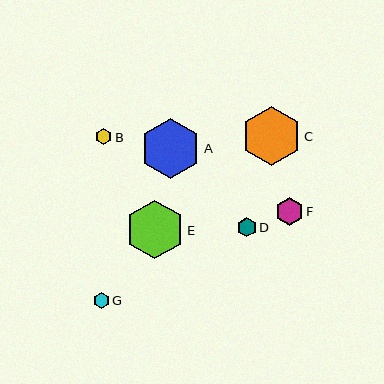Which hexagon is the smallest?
Hexagon B is the smallest with a size of approximately 16 pixels.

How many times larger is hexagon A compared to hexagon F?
Hexagon A is approximately 2.1 times the size of hexagon F.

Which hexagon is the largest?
Hexagon C is the largest with a size of approximately 60 pixels.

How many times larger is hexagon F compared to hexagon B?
Hexagon F is approximately 1.8 times the size of hexagon B.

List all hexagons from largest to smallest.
From largest to smallest: C, A, E, F, D, G, B.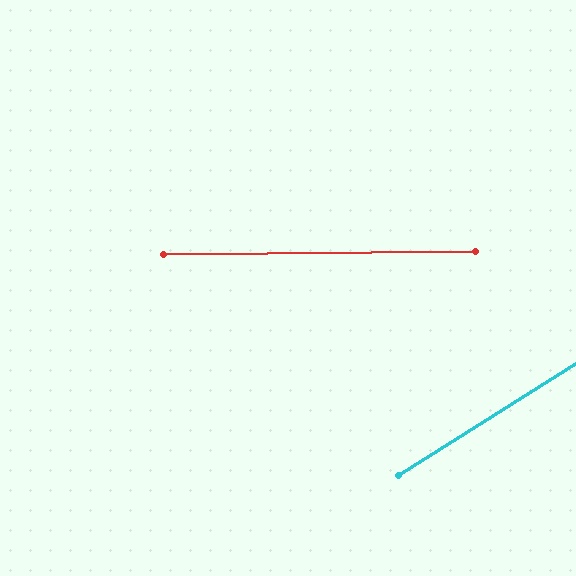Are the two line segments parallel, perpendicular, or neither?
Neither parallel nor perpendicular — they differ by about 31°.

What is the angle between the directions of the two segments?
Approximately 31 degrees.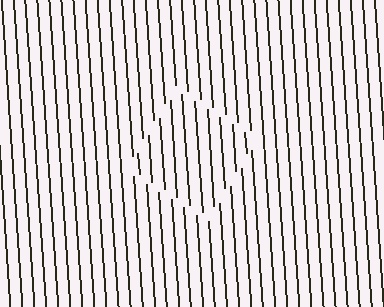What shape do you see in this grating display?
An illusory square. The interior of the shape contains the same grating, shifted by half a period — the contour is defined by the phase discontinuity where line-ends from the inner and outer gratings abut.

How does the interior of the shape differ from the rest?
The interior of the shape contains the same grating, shifted by half a period — the contour is defined by the phase discontinuity where line-ends from the inner and outer gratings abut.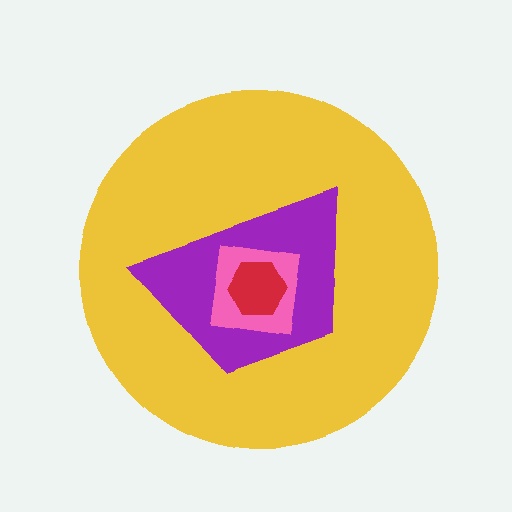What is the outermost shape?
The yellow circle.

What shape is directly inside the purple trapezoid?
The pink square.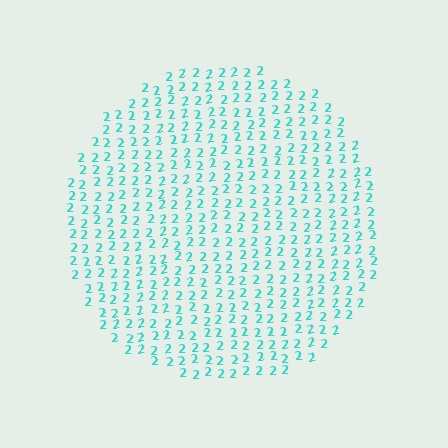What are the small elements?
The small elements are digit 2's.